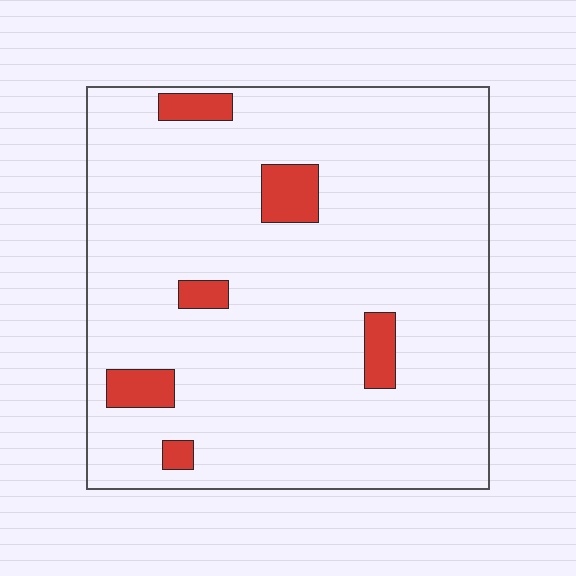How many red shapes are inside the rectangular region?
6.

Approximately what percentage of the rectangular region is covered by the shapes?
Approximately 10%.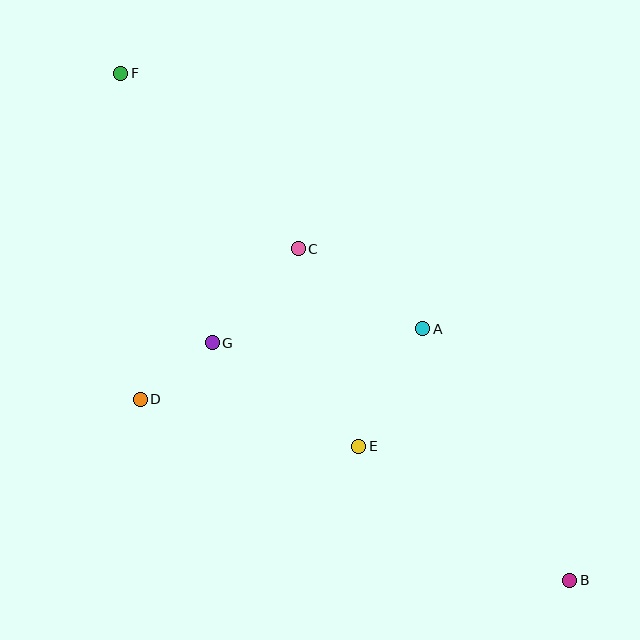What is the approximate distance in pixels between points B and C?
The distance between B and C is approximately 429 pixels.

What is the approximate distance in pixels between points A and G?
The distance between A and G is approximately 211 pixels.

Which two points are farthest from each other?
Points B and F are farthest from each other.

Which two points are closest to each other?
Points D and G are closest to each other.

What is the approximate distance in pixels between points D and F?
The distance between D and F is approximately 327 pixels.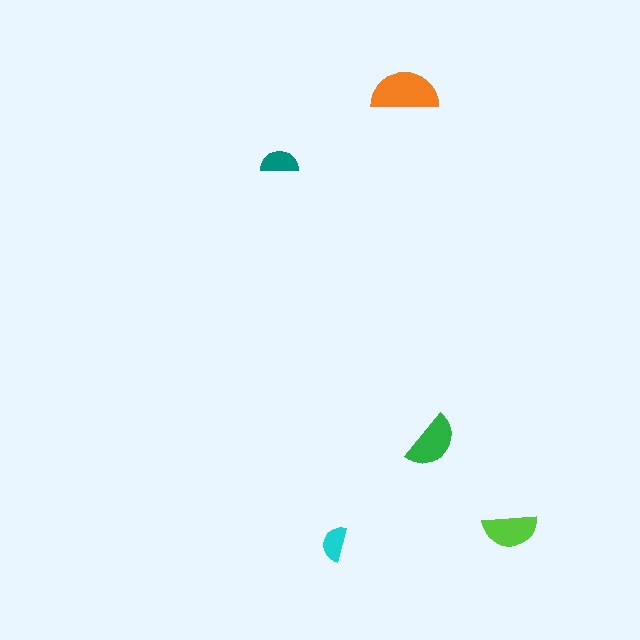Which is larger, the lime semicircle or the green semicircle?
The green one.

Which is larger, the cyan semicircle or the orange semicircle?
The orange one.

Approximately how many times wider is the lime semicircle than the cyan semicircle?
About 1.5 times wider.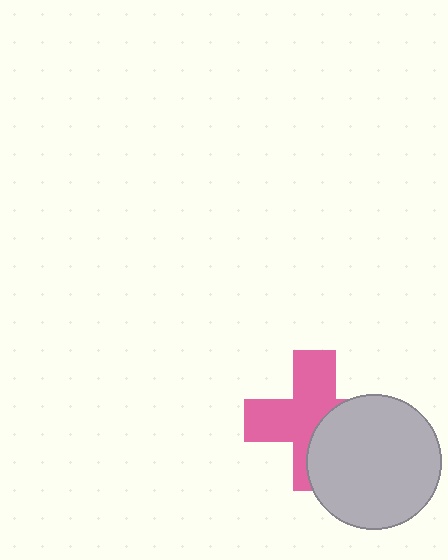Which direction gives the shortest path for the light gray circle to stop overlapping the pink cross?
Moving right gives the shortest separation.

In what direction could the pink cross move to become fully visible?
The pink cross could move left. That would shift it out from behind the light gray circle entirely.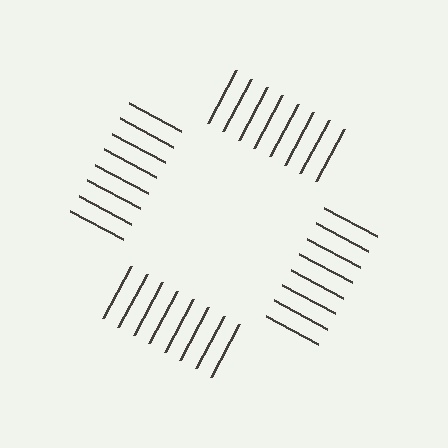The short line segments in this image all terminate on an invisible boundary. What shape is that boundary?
An illusory square — the line segments terminate on its edges but no continuous stroke is drawn.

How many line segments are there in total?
32 — 8 along each of the 4 edges.